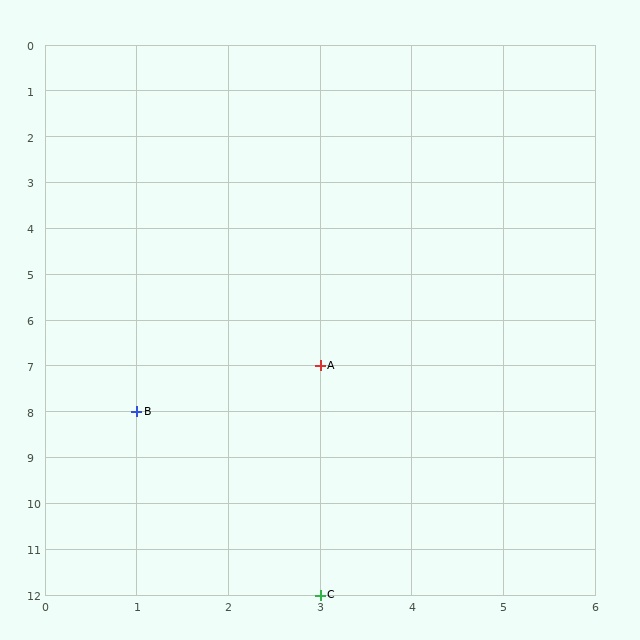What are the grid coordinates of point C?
Point C is at grid coordinates (3, 12).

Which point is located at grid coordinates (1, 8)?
Point B is at (1, 8).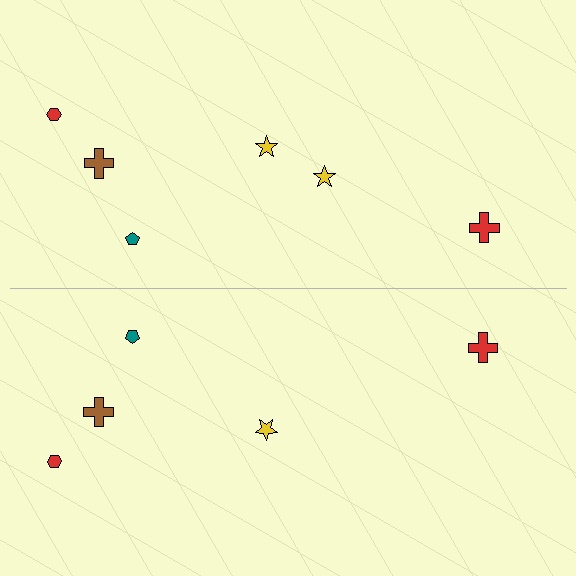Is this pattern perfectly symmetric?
No, the pattern is not perfectly symmetric. A yellow star is missing from the bottom side.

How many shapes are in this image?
There are 11 shapes in this image.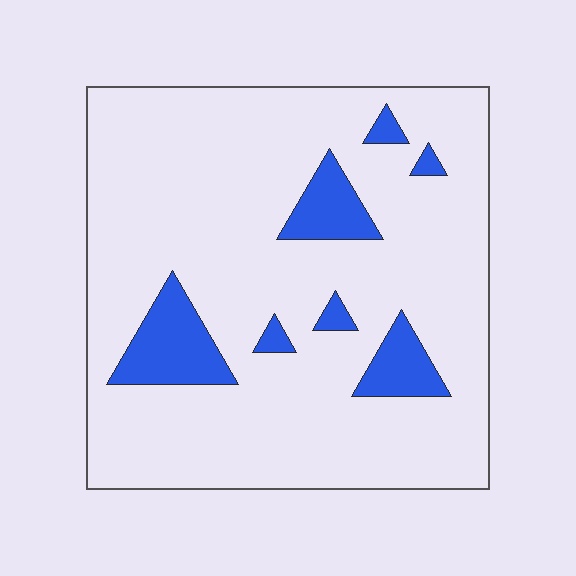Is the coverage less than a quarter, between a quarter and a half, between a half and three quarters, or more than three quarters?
Less than a quarter.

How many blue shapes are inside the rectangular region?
7.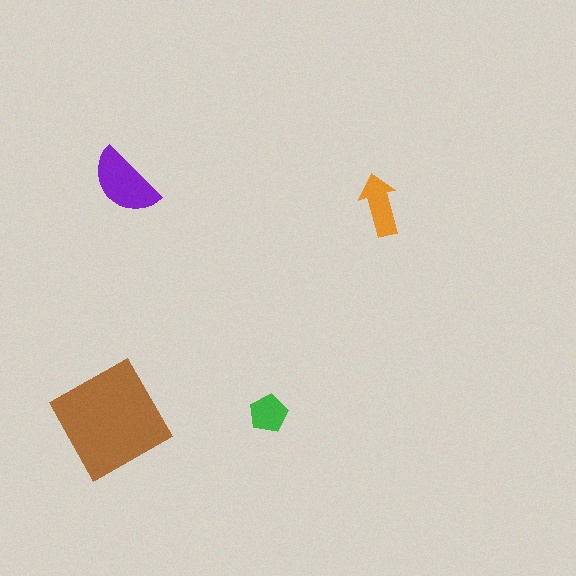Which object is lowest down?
The brown square is bottommost.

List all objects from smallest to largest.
The green pentagon, the orange arrow, the purple semicircle, the brown square.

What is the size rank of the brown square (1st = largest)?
1st.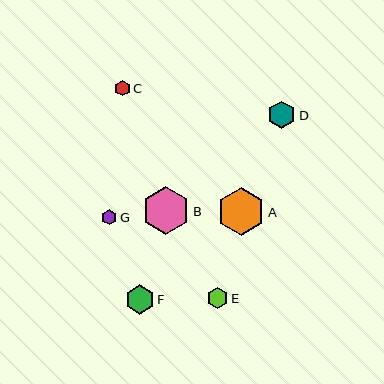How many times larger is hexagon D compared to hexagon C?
Hexagon D is approximately 1.8 times the size of hexagon C.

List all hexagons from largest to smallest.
From largest to smallest: A, B, F, D, E, G, C.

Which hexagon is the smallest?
Hexagon C is the smallest with a size of approximately 15 pixels.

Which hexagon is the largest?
Hexagon A is the largest with a size of approximately 48 pixels.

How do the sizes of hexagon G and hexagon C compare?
Hexagon G and hexagon C are approximately the same size.